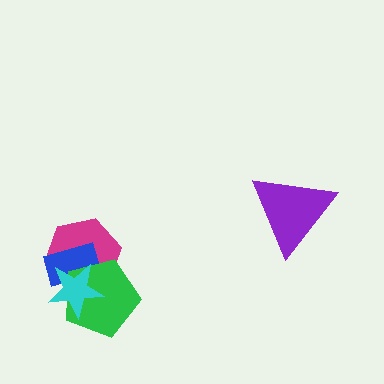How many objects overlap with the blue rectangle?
3 objects overlap with the blue rectangle.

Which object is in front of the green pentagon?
The cyan star is in front of the green pentagon.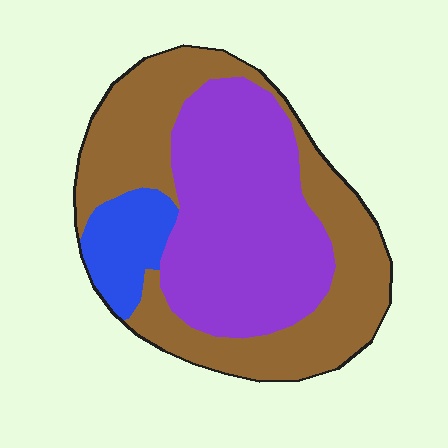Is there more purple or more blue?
Purple.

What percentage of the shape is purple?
Purple takes up about two fifths (2/5) of the shape.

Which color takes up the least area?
Blue, at roughly 10%.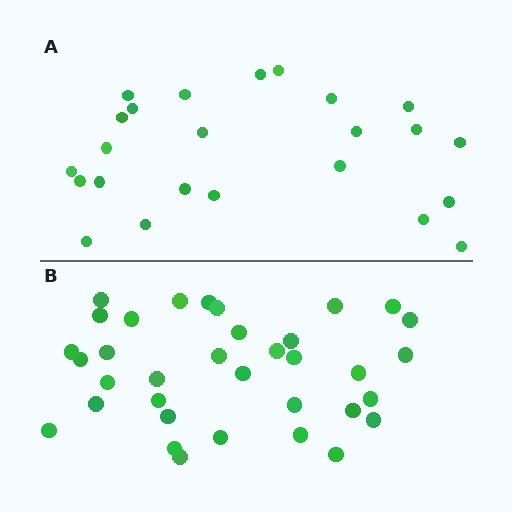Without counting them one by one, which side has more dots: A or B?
Region B (the bottom region) has more dots.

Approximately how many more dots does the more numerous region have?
Region B has roughly 12 or so more dots than region A.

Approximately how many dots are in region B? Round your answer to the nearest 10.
About 40 dots. (The exact count is 35, which rounds to 40.)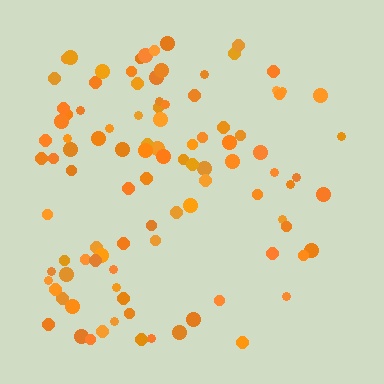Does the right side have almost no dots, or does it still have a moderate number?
Still a moderate number, just noticeably fewer than the left.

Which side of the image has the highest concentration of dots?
The left.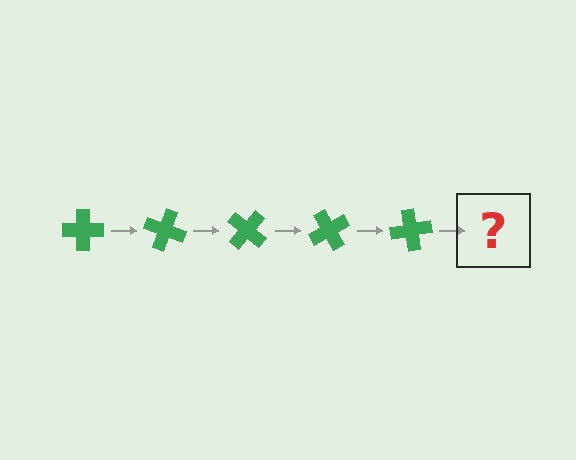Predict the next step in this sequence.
The next step is a green cross rotated 100 degrees.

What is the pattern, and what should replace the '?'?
The pattern is that the cross rotates 20 degrees each step. The '?' should be a green cross rotated 100 degrees.